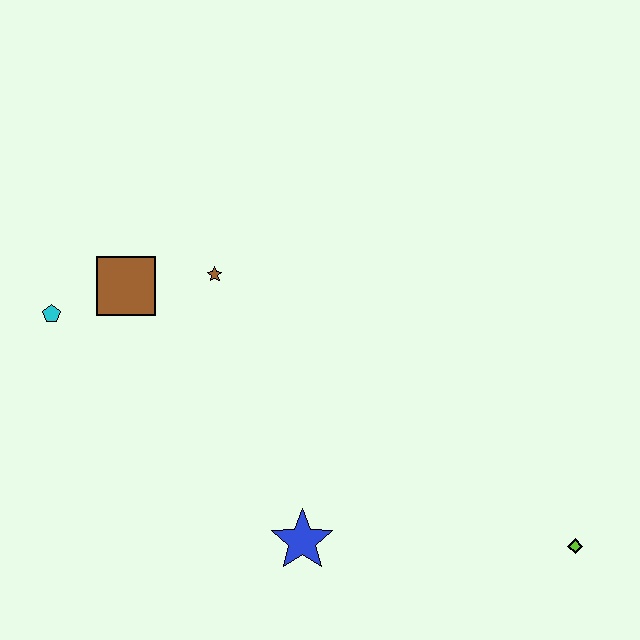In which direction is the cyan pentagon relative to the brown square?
The cyan pentagon is to the left of the brown square.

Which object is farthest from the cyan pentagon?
The lime diamond is farthest from the cyan pentagon.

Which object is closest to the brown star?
The brown square is closest to the brown star.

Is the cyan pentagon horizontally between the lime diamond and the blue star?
No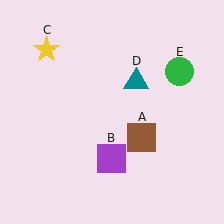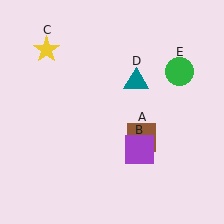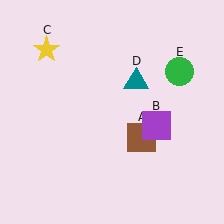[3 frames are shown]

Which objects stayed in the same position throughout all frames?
Brown square (object A) and yellow star (object C) and teal triangle (object D) and green circle (object E) remained stationary.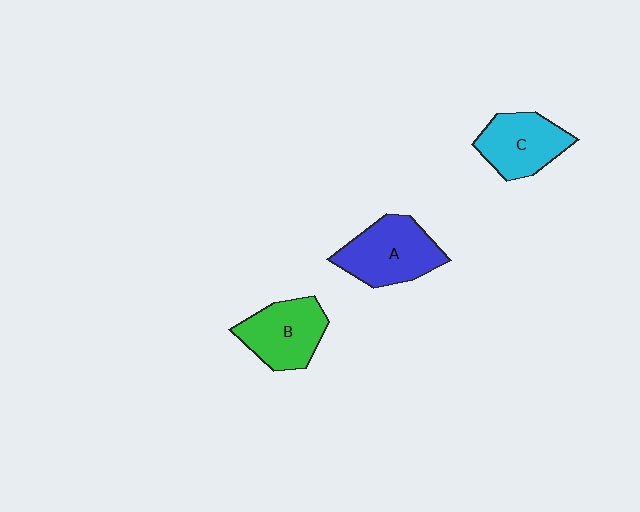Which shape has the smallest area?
Shape C (cyan).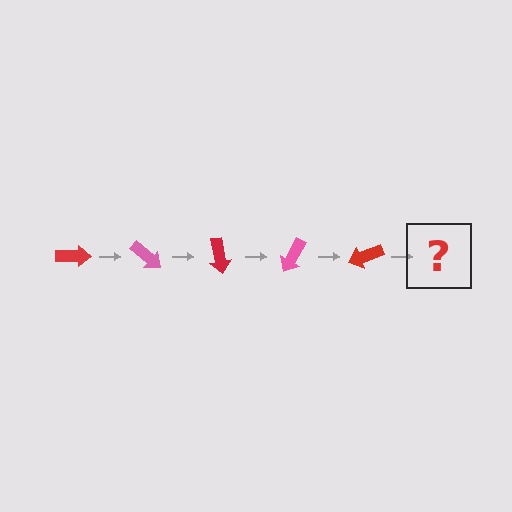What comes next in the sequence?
The next element should be a pink arrow, rotated 200 degrees from the start.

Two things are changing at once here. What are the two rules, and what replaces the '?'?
The two rules are that it rotates 40 degrees each step and the color cycles through red and pink. The '?' should be a pink arrow, rotated 200 degrees from the start.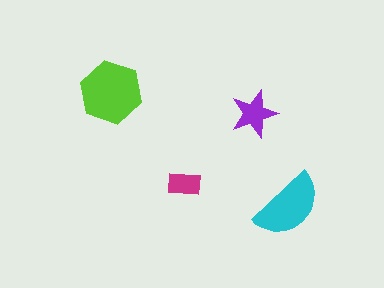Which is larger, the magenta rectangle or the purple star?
The purple star.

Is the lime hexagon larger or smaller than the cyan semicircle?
Larger.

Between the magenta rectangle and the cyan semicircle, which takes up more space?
The cyan semicircle.